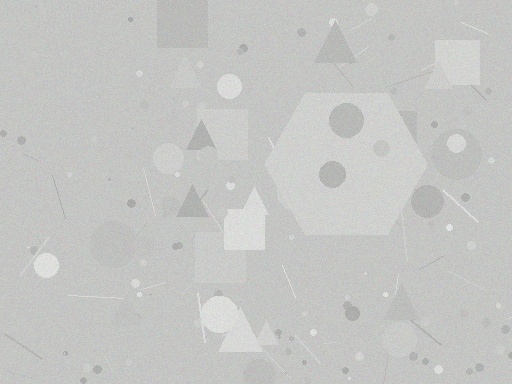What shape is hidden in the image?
A hexagon is hidden in the image.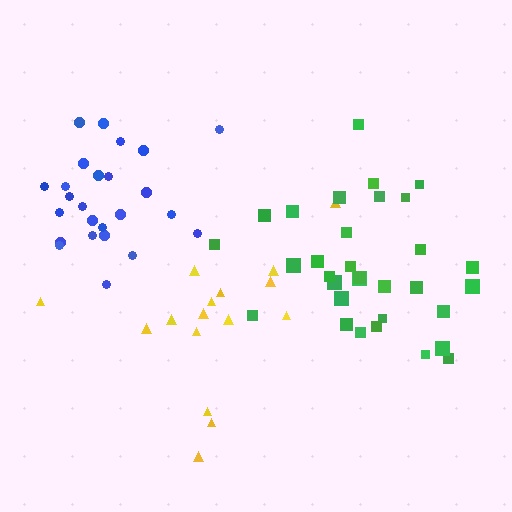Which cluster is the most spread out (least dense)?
Yellow.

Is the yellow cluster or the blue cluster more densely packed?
Blue.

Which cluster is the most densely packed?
Blue.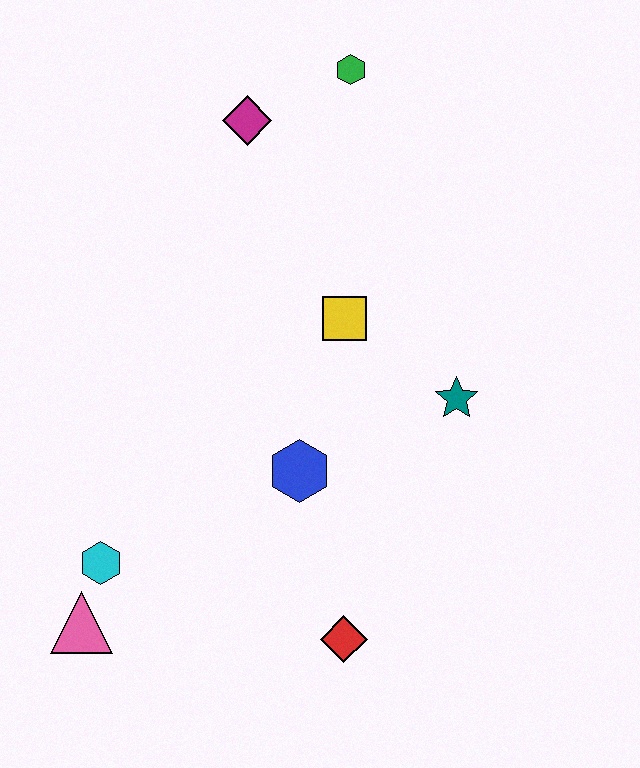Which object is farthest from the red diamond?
The green hexagon is farthest from the red diamond.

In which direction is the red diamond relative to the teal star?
The red diamond is below the teal star.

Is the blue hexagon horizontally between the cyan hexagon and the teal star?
Yes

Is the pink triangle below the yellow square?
Yes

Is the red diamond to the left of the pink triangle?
No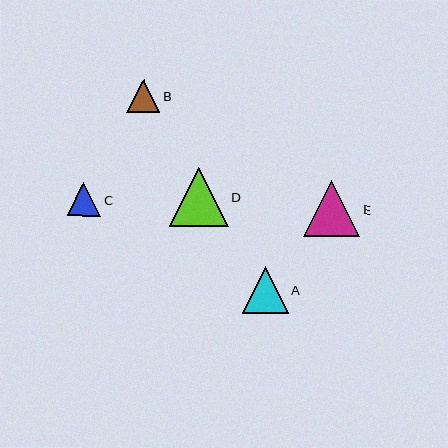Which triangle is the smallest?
Triangle B is the smallest with a size of approximately 33 pixels.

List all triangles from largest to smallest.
From largest to smallest: D, E, A, C, B.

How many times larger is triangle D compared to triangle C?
Triangle D is approximately 1.8 times the size of triangle C.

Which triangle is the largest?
Triangle D is the largest with a size of approximately 59 pixels.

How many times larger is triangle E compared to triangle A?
Triangle E is approximately 1.2 times the size of triangle A.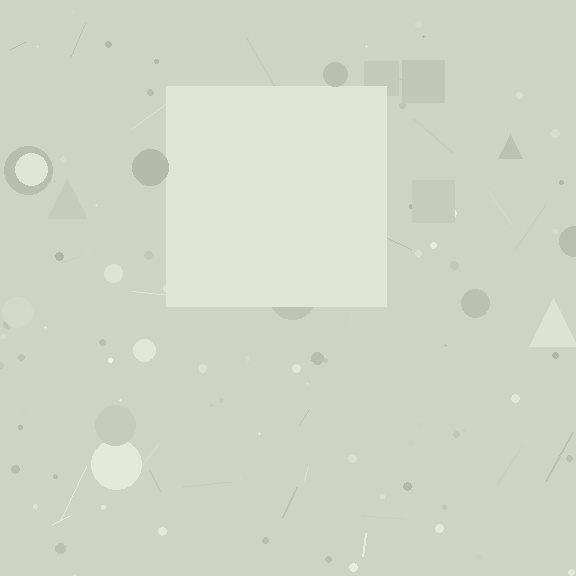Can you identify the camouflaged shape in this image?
The camouflaged shape is a square.